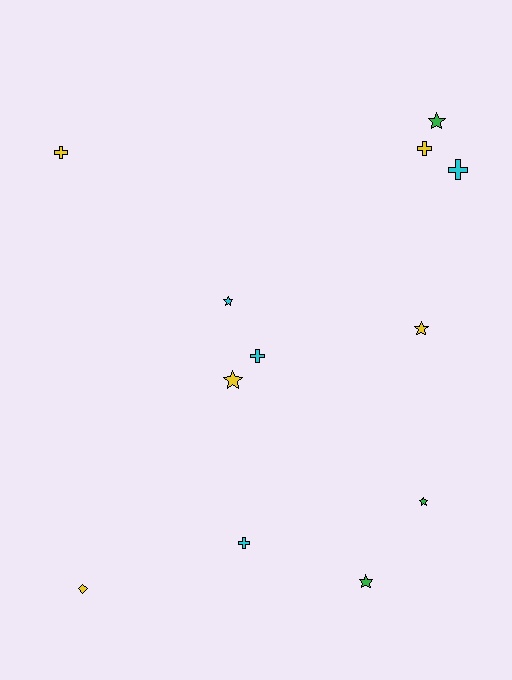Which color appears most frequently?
Yellow, with 5 objects.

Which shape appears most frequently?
Star, with 6 objects.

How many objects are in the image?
There are 12 objects.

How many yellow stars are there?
There are 2 yellow stars.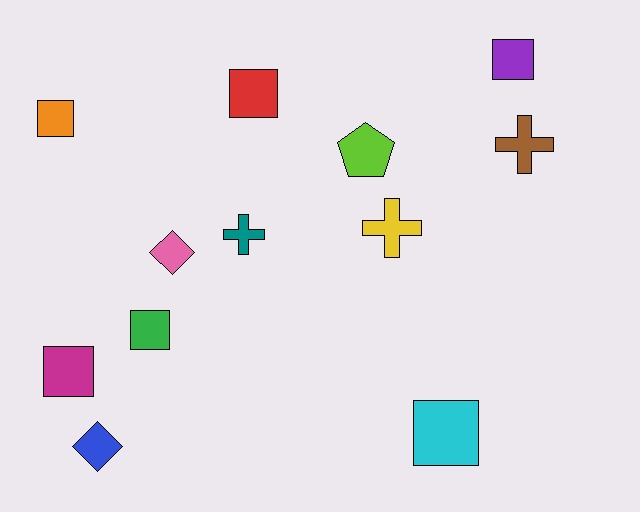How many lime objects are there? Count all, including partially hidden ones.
There is 1 lime object.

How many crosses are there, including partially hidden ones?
There are 3 crosses.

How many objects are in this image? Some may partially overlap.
There are 12 objects.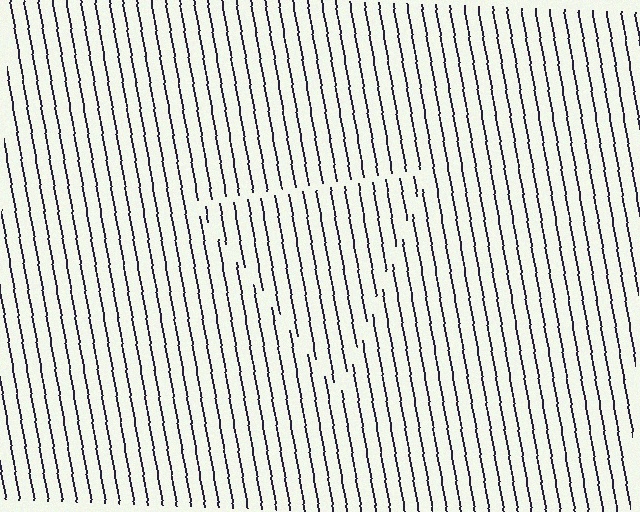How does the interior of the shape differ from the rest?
The interior of the shape contains the same grating, shifted by half a period — the contour is defined by the phase discontinuity where line-ends from the inner and outer gratings abut.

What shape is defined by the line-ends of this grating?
An illusory triangle. The interior of the shape contains the same grating, shifted by half a period — the contour is defined by the phase discontinuity where line-ends from the inner and outer gratings abut.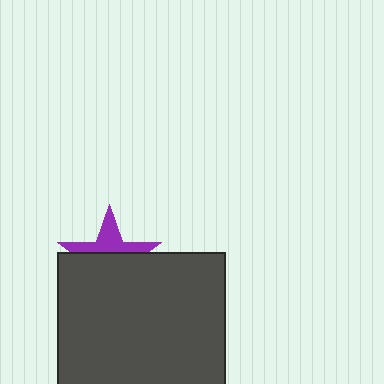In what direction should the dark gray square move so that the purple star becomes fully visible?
The dark gray square should move down. That is the shortest direction to clear the overlap and leave the purple star fully visible.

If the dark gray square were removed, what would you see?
You would see the complete purple star.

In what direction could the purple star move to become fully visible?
The purple star could move up. That would shift it out from behind the dark gray square entirely.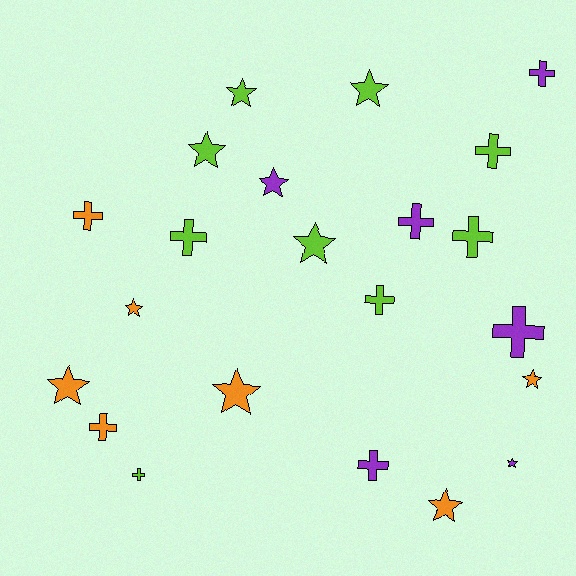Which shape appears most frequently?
Star, with 11 objects.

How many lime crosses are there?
There are 5 lime crosses.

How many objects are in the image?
There are 22 objects.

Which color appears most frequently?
Lime, with 9 objects.